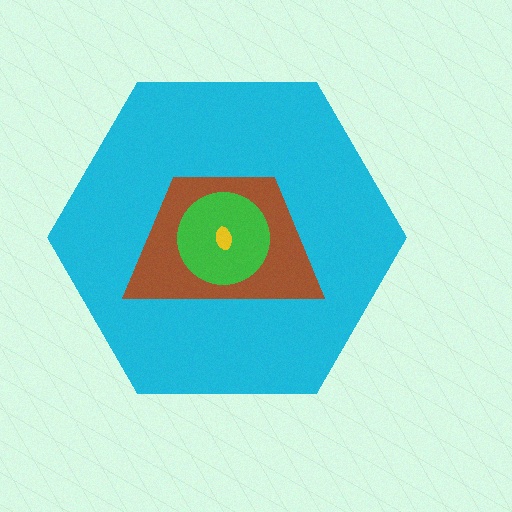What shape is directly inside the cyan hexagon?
The brown trapezoid.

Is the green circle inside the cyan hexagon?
Yes.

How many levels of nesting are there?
4.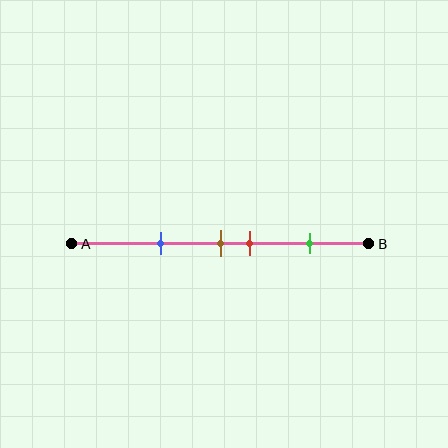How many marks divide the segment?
There are 4 marks dividing the segment.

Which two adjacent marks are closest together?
The brown and red marks are the closest adjacent pair.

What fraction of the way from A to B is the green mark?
The green mark is approximately 80% (0.8) of the way from A to B.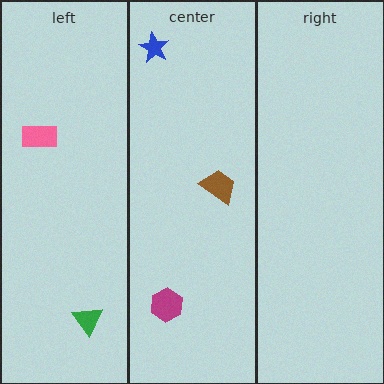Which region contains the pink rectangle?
The left region.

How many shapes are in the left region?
2.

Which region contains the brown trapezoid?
The center region.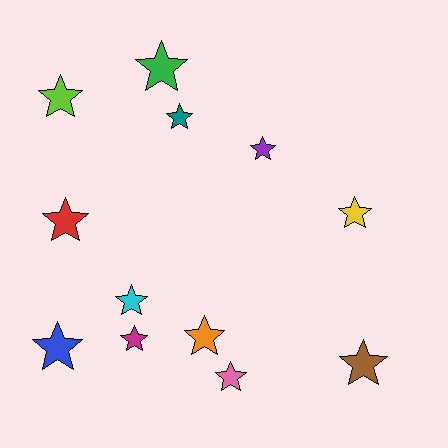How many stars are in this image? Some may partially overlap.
There are 12 stars.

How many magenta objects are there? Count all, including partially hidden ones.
There is 1 magenta object.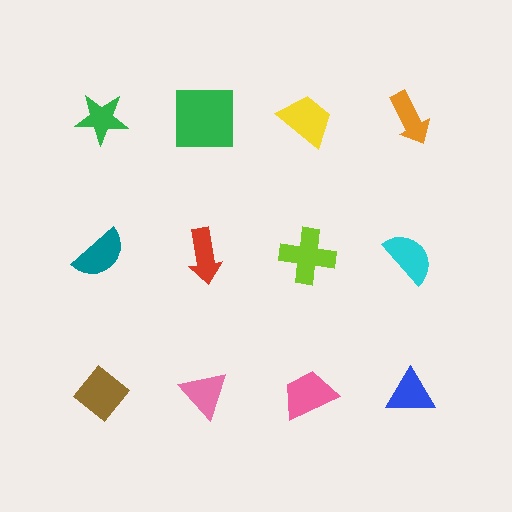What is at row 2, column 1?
A teal semicircle.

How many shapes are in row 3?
4 shapes.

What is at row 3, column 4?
A blue triangle.